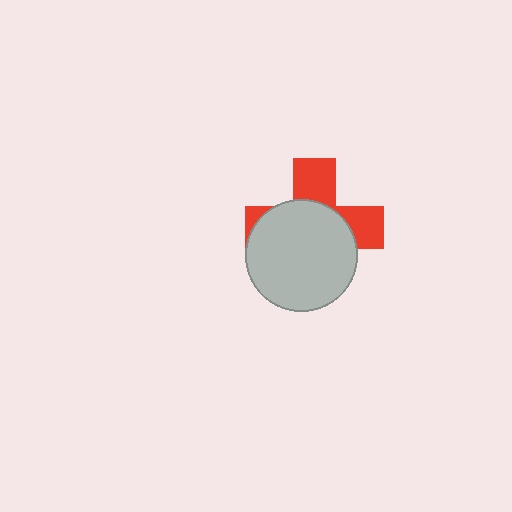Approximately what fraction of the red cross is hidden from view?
Roughly 62% of the red cross is hidden behind the light gray circle.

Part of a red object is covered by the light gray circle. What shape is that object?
It is a cross.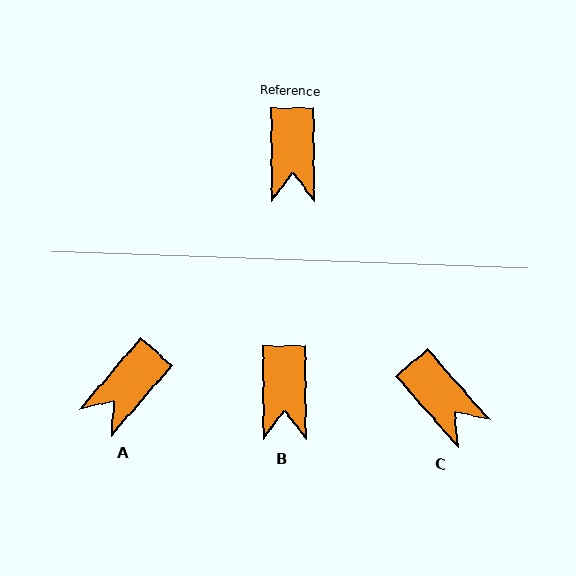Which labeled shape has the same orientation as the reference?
B.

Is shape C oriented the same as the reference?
No, it is off by about 41 degrees.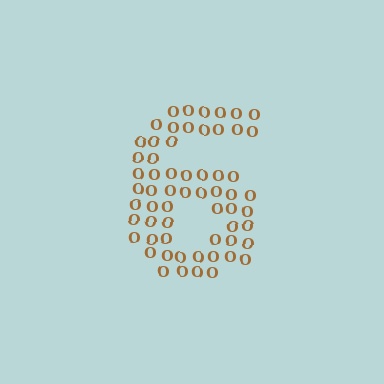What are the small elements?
The small elements are letter O's.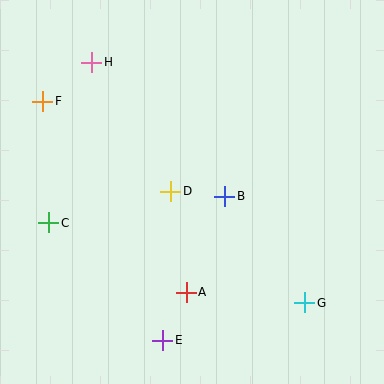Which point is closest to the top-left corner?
Point F is closest to the top-left corner.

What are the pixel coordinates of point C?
Point C is at (49, 223).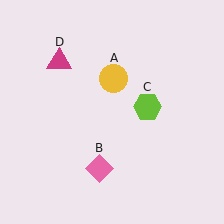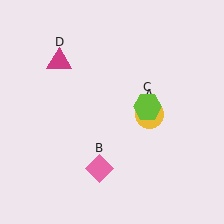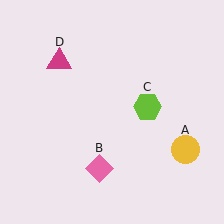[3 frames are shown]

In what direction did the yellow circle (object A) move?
The yellow circle (object A) moved down and to the right.